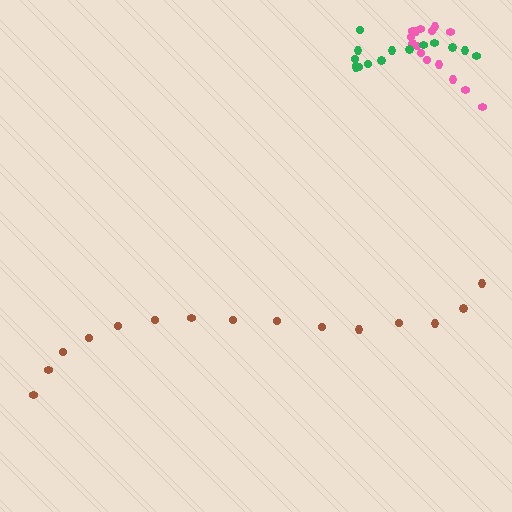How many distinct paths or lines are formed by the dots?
There are 3 distinct paths.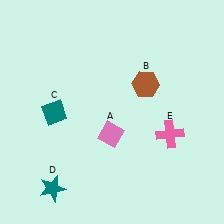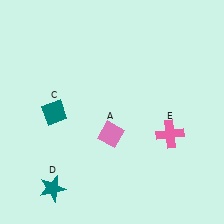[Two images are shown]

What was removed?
The brown hexagon (B) was removed in Image 2.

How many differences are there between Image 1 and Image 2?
There is 1 difference between the two images.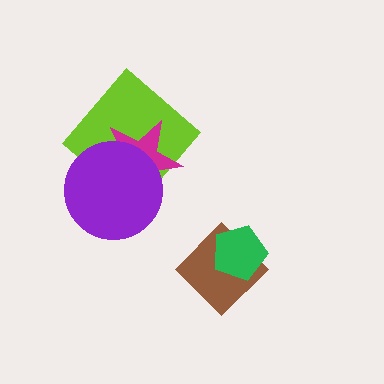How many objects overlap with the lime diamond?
2 objects overlap with the lime diamond.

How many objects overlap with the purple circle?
2 objects overlap with the purple circle.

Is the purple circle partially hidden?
No, no other shape covers it.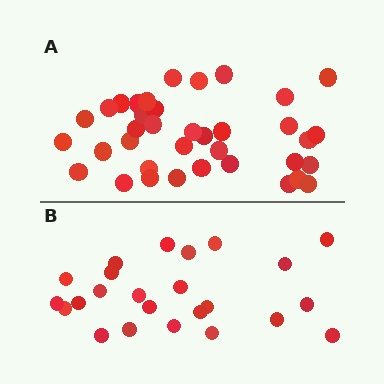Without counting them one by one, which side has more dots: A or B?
Region A (the top region) has more dots.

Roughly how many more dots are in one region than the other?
Region A has approximately 15 more dots than region B.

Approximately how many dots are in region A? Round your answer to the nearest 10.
About 40 dots. (The exact count is 37, which rounds to 40.)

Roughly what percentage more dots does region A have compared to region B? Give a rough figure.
About 55% more.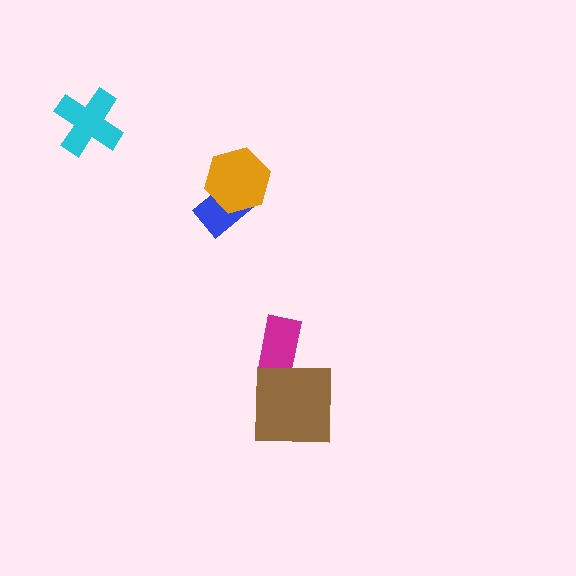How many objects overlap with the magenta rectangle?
0 objects overlap with the magenta rectangle.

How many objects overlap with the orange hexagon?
1 object overlaps with the orange hexagon.